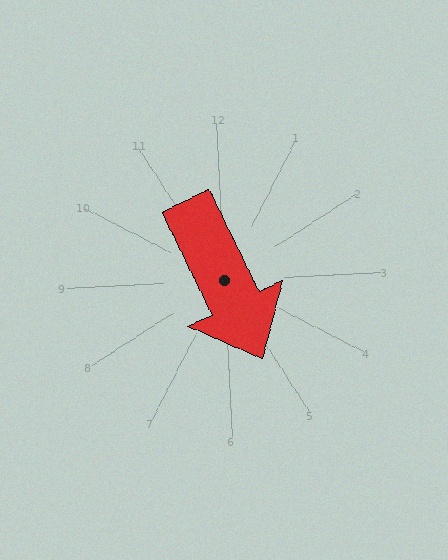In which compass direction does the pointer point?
Southeast.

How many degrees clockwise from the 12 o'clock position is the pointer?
Approximately 157 degrees.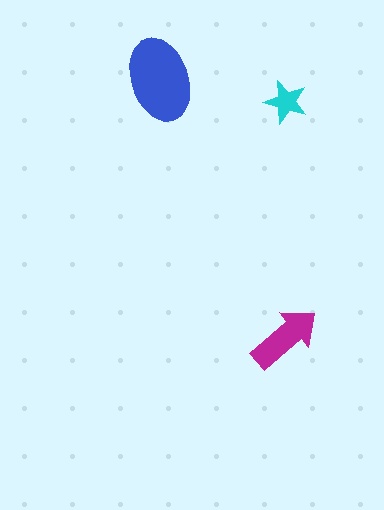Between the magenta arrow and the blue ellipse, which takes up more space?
The blue ellipse.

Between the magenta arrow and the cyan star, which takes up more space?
The magenta arrow.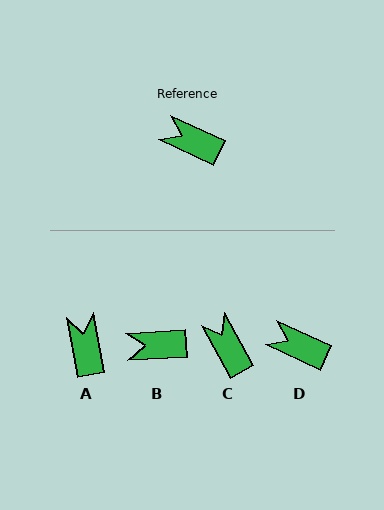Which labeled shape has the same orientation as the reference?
D.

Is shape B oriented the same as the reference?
No, it is off by about 28 degrees.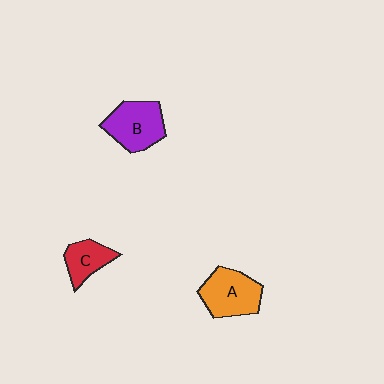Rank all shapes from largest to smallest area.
From largest to smallest: A (orange), B (purple), C (red).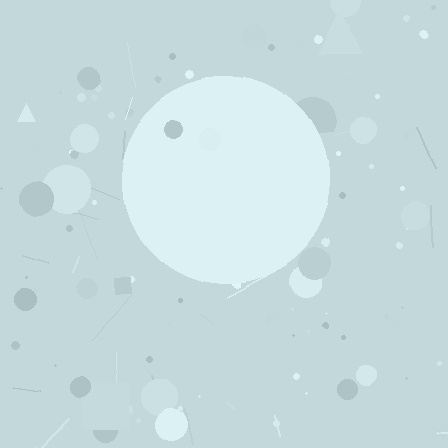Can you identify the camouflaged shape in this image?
The camouflaged shape is a circle.